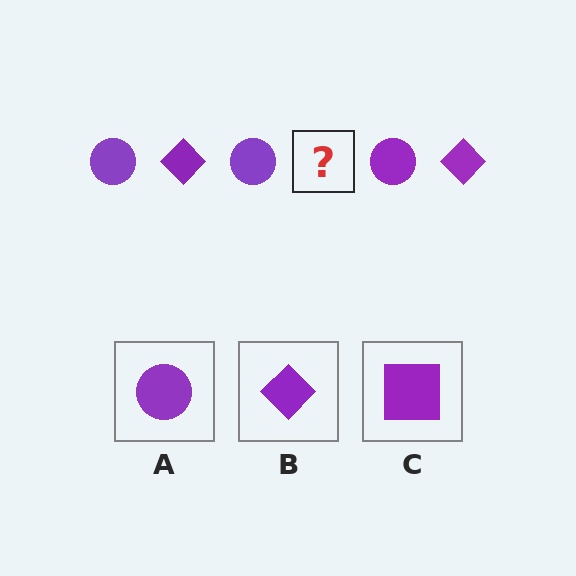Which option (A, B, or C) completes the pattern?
B.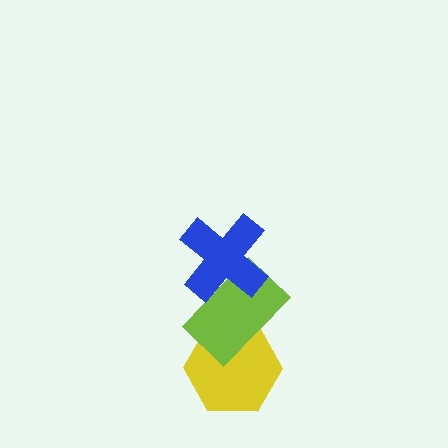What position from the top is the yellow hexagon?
The yellow hexagon is 3rd from the top.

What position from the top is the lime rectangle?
The lime rectangle is 2nd from the top.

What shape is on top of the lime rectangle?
The blue cross is on top of the lime rectangle.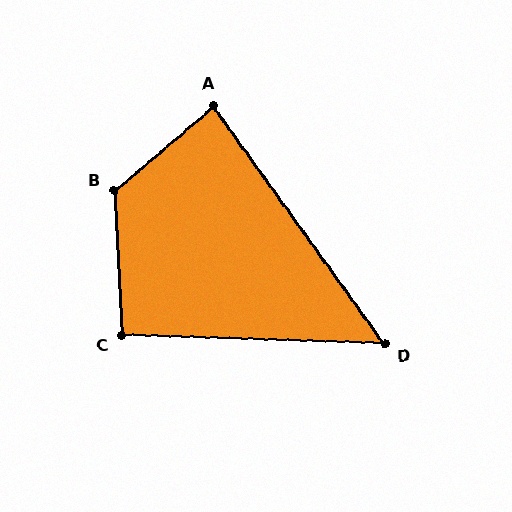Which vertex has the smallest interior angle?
D, at approximately 52 degrees.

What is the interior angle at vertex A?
Approximately 85 degrees (approximately right).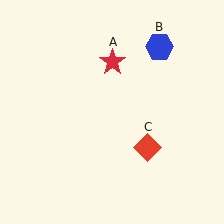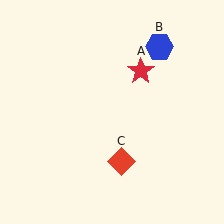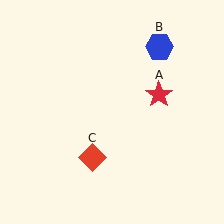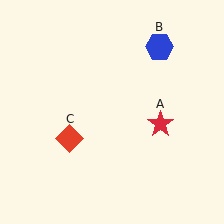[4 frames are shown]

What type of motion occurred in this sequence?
The red star (object A), red diamond (object C) rotated clockwise around the center of the scene.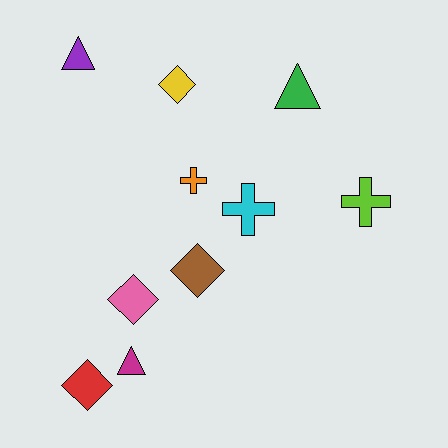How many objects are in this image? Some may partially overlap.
There are 10 objects.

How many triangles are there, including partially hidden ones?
There are 3 triangles.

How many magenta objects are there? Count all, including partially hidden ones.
There is 1 magenta object.